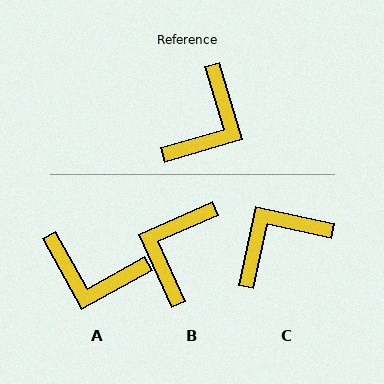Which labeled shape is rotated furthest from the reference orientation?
B, about 172 degrees away.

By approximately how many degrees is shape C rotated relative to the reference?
Approximately 151 degrees counter-clockwise.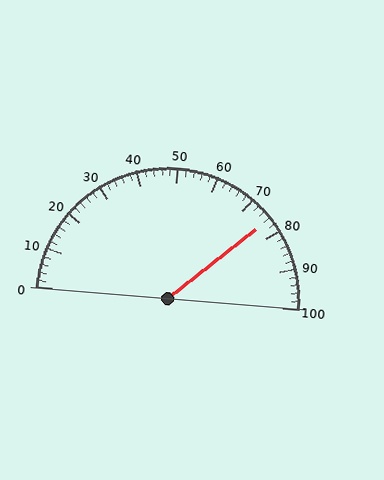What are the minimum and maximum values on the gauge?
The gauge ranges from 0 to 100.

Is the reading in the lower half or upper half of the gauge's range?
The reading is in the upper half of the range (0 to 100).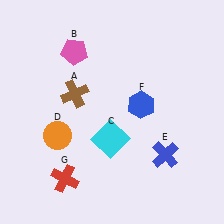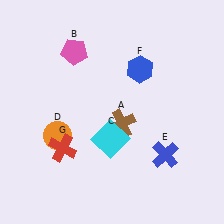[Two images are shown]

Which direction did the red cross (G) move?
The red cross (G) moved up.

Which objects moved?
The objects that moved are: the brown cross (A), the blue hexagon (F), the red cross (G).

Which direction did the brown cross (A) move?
The brown cross (A) moved right.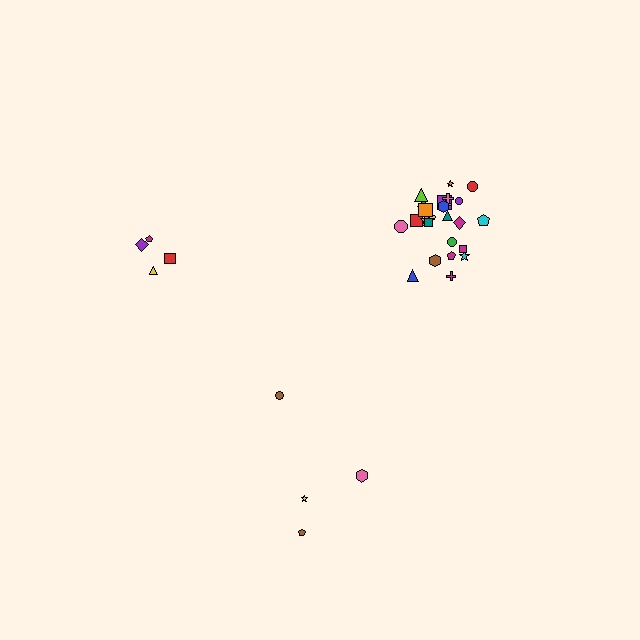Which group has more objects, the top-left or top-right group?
The top-right group.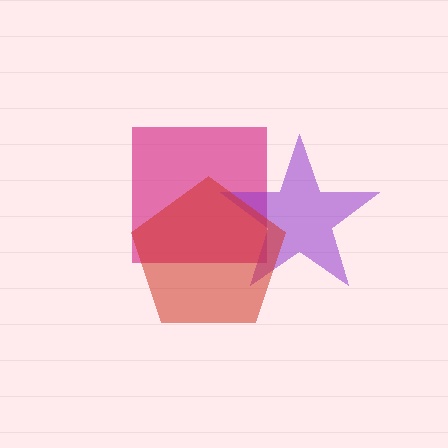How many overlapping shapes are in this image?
There are 3 overlapping shapes in the image.